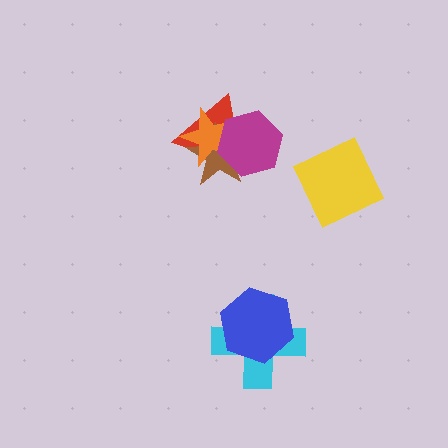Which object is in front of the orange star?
The magenta hexagon is in front of the orange star.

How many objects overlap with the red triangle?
3 objects overlap with the red triangle.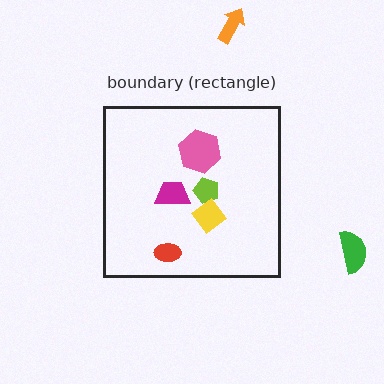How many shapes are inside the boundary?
5 inside, 2 outside.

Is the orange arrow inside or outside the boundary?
Outside.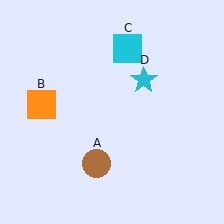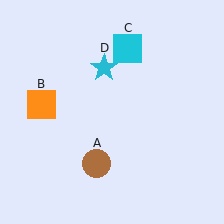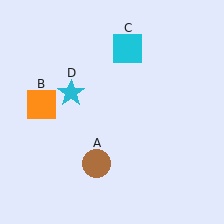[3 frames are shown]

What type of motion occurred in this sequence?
The cyan star (object D) rotated counterclockwise around the center of the scene.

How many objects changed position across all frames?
1 object changed position: cyan star (object D).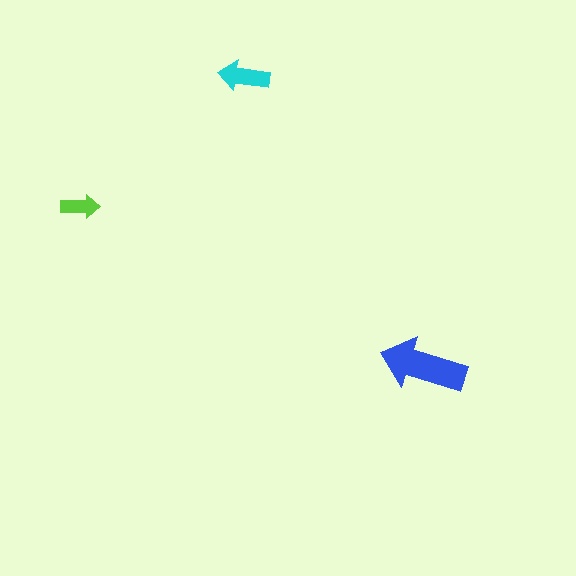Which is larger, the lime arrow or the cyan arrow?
The cyan one.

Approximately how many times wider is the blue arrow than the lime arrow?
About 2 times wider.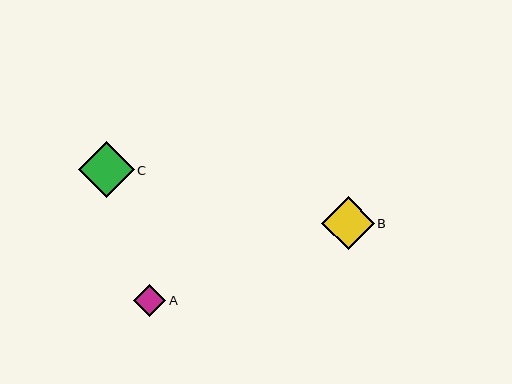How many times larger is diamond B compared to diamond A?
Diamond B is approximately 1.6 times the size of diamond A.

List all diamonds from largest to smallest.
From largest to smallest: C, B, A.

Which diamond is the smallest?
Diamond A is the smallest with a size of approximately 32 pixels.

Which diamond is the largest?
Diamond C is the largest with a size of approximately 55 pixels.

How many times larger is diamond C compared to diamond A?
Diamond C is approximately 1.7 times the size of diamond A.